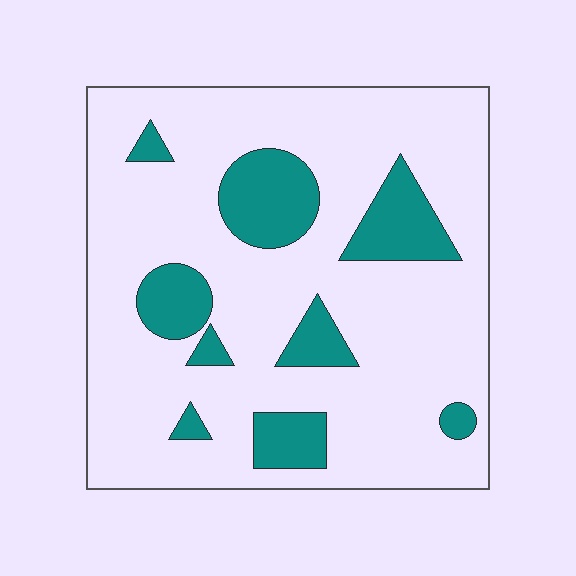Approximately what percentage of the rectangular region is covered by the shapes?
Approximately 20%.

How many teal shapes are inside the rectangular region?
9.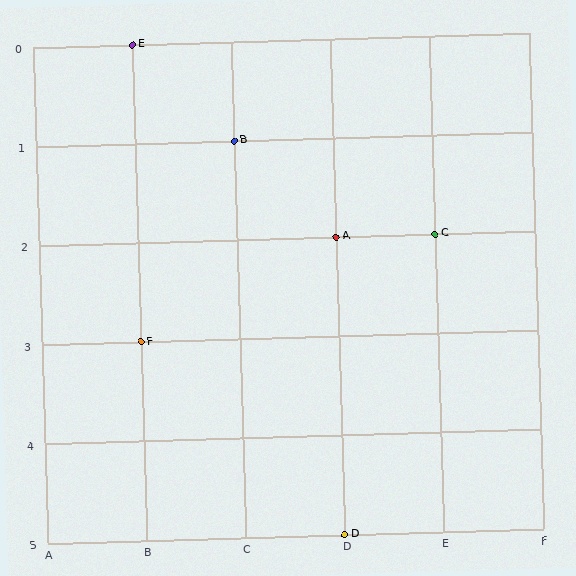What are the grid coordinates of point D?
Point D is at grid coordinates (D, 5).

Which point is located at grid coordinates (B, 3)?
Point F is at (B, 3).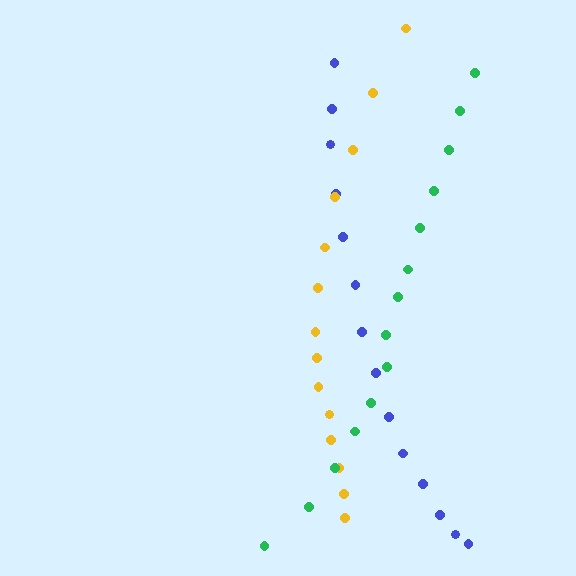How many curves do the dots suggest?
There are 3 distinct paths.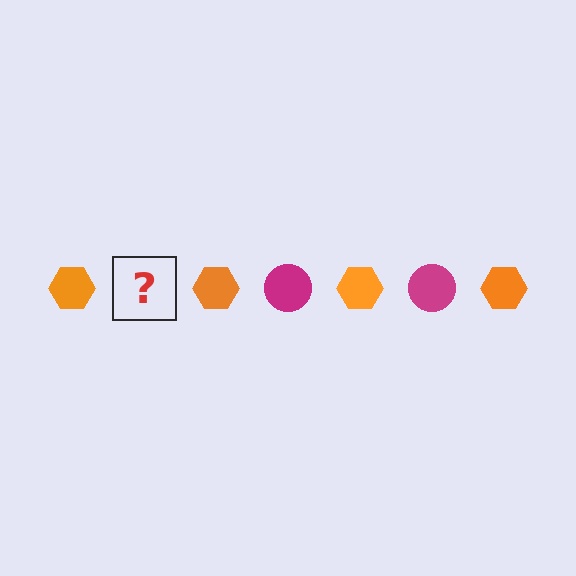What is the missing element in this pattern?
The missing element is a magenta circle.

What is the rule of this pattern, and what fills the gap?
The rule is that the pattern alternates between orange hexagon and magenta circle. The gap should be filled with a magenta circle.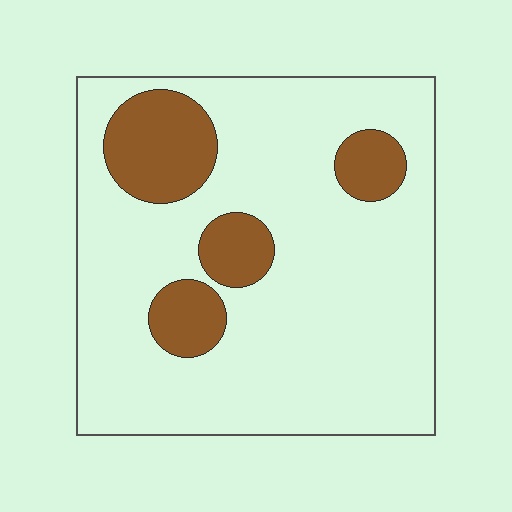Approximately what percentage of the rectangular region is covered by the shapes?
Approximately 20%.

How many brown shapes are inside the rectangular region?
4.